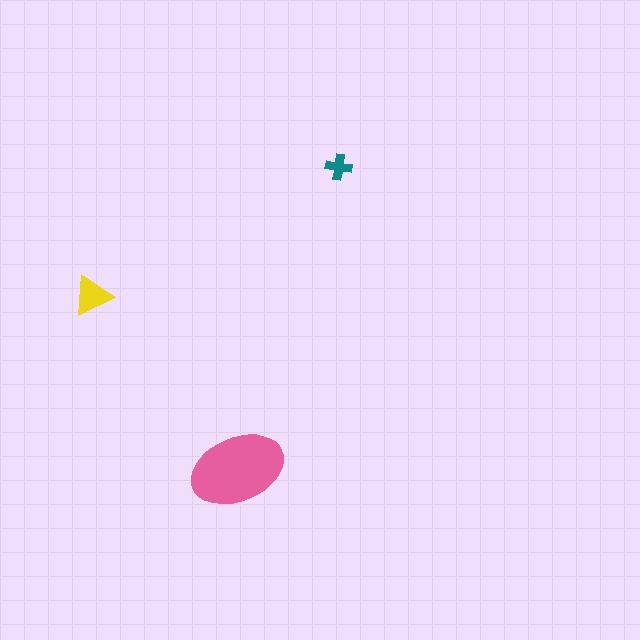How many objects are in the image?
There are 3 objects in the image.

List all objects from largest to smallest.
The pink ellipse, the yellow triangle, the teal cross.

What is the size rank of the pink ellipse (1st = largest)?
1st.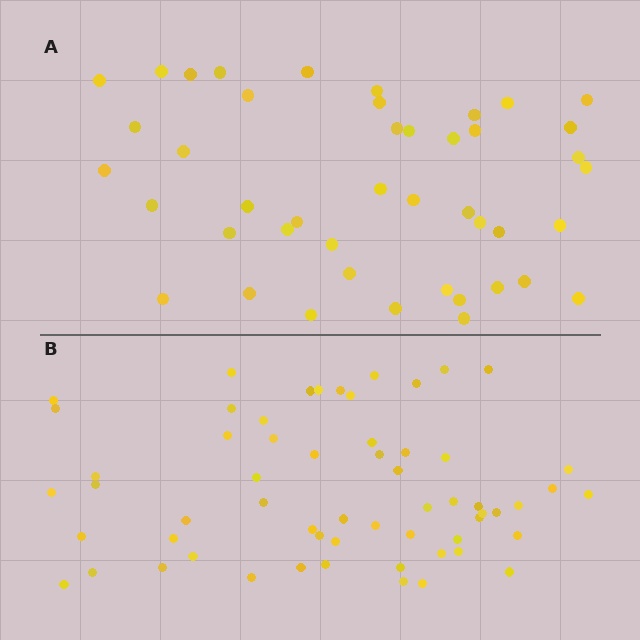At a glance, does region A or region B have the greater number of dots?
Region B (the bottom region) has more dots.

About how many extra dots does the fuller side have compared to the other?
Region B has approximately 15 more dots than region A.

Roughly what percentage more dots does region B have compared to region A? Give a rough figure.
About 35% more.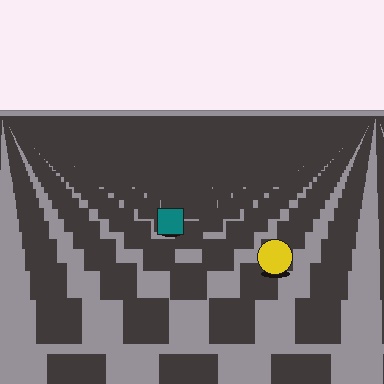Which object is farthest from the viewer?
The teal square is farthest from the viewer. It appears smaller and the ground texture around it is denser.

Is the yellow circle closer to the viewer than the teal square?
Yes. The yellow circle is closer — you can tell from the texture gradient: the ground texture is coarser near it.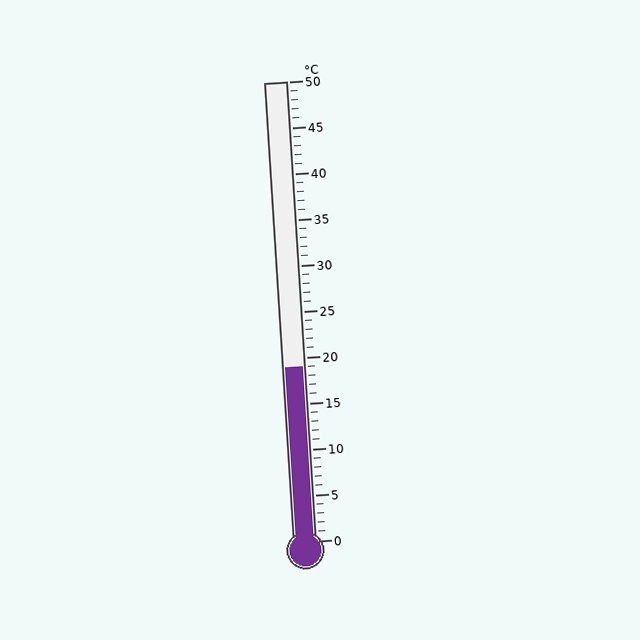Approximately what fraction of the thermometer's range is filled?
The thermometer is filled to approximately 40% of its range.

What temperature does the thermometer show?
The thermometer shows approximately 19°C.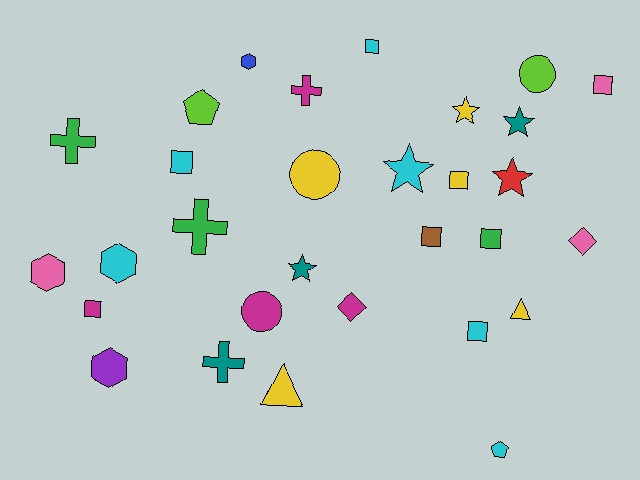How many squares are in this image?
There are 8 squares.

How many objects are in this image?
There are 30 objects.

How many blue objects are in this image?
There is 1 blue object.